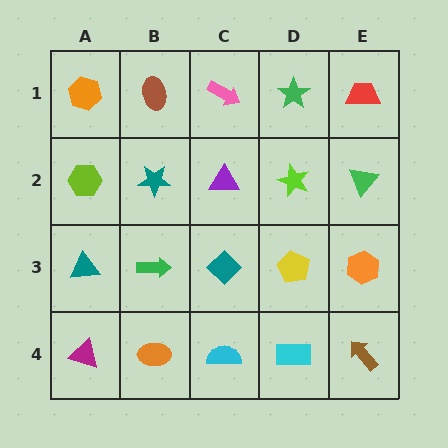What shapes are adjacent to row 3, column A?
A lime hexagon (row 2, column A), a magenta triangle (row 4, column A), a green arrow (row 3, column B).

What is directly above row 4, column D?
A yellow pentagon.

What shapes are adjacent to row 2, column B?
A brown ellipse (row 1, column B), a green arrow (row 3, column B), a lime hexagon (row 2, column A), a purple triangle (row 2, column C).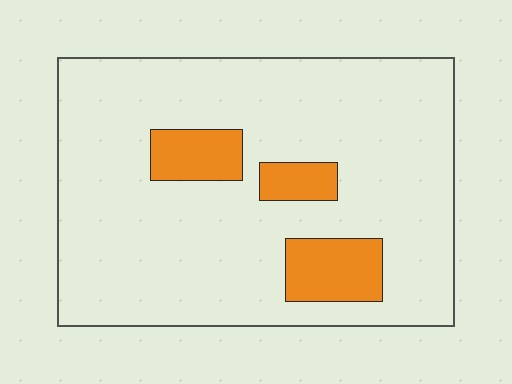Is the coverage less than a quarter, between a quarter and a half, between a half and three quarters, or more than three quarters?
Less than a quarter.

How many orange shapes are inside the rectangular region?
3.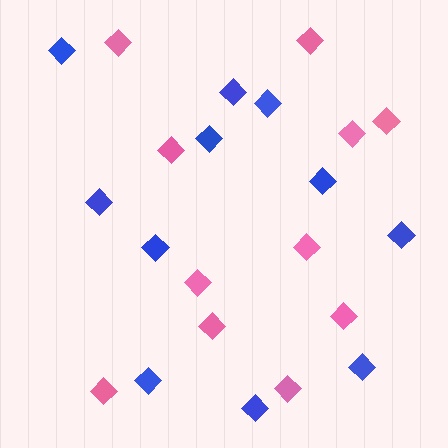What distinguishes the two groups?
There are 2 groups: one group of blue diamonds (11) and one group of pink diamonds (11).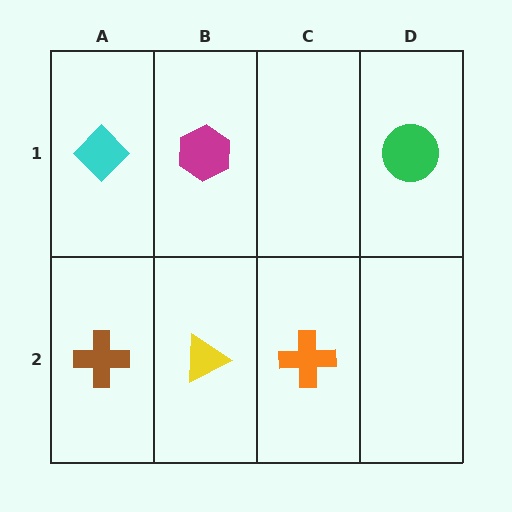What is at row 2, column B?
A yellow triangle.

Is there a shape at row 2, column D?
No, that cell is empty.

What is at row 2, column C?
An orange cross.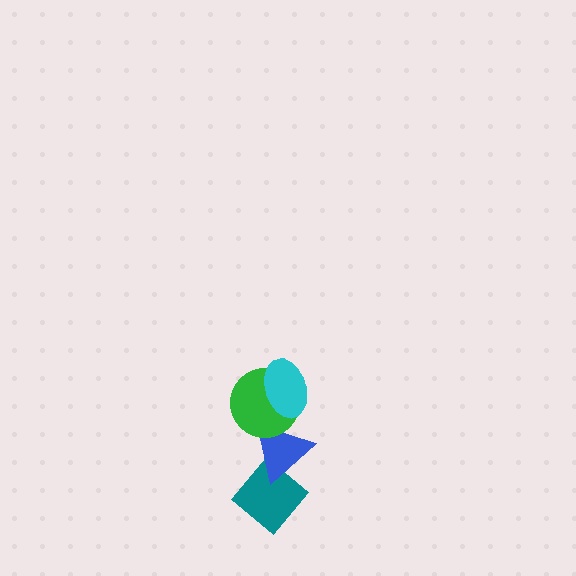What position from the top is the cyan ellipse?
The cyan ellipse is 1st from the top.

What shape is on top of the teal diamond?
The blue triangle is on top of the teal diamond.